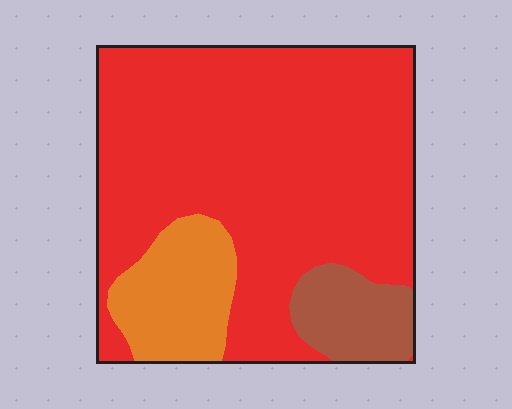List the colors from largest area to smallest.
From largest to smallest: red, orange, brown.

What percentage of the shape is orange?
Orange covers roughly 15% of the shape.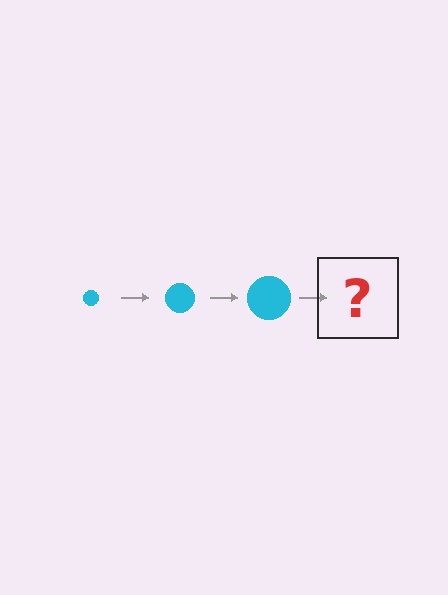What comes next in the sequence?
The next element should be a cyan circle, larger than the previous one.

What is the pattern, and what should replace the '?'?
The pattern is that the circle gets progressively larger each step. The '?' should be a cyan circle, larger than the previous one.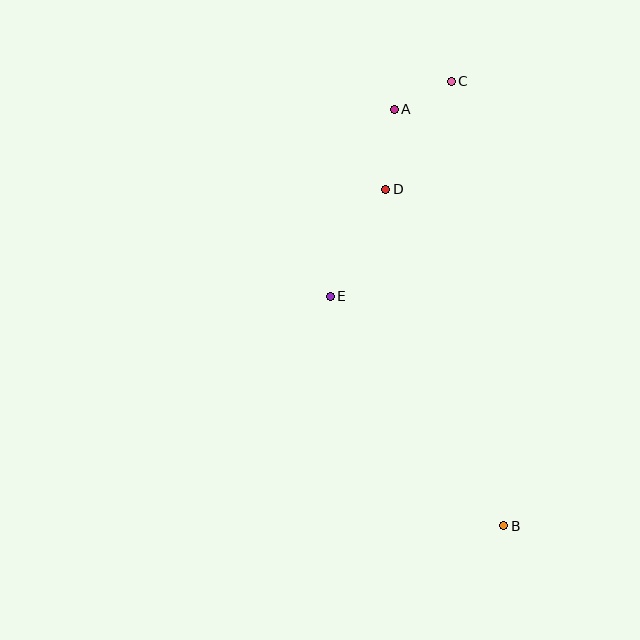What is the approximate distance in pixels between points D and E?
The distance between D and E is approximately 120 pixels.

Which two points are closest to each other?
Points A and C are closest to each other.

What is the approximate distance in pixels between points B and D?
The distance between B and D is approximately 357 pixels.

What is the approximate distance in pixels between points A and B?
The distance between A and B is approximately 431 pixels.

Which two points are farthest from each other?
Points B and C are farthest from each other.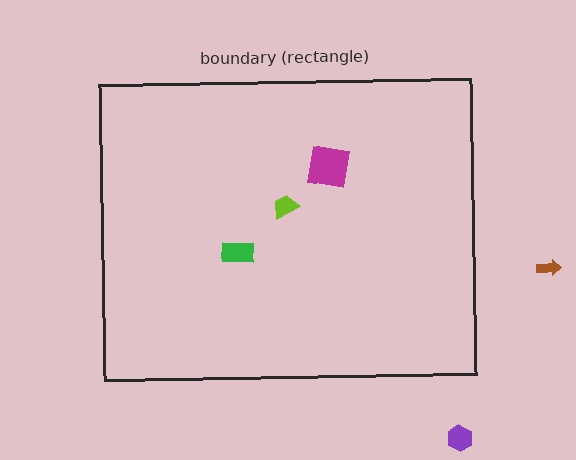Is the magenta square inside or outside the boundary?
Inside.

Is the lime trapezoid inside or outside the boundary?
Inside.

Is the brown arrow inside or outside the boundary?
Outside.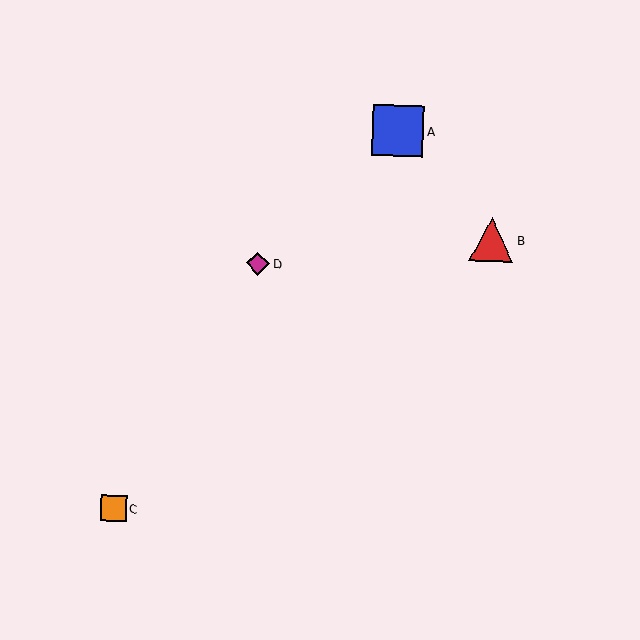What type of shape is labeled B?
Shape B is a red triangle.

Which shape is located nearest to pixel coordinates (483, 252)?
The red triangle (labeled B) at (492, 240) is nearest to that location.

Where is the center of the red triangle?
The center of the red triangle is at (492, 240).